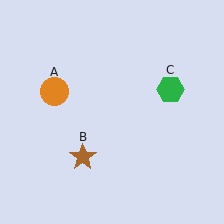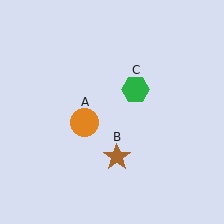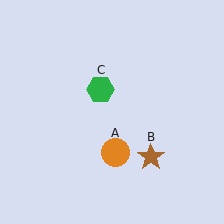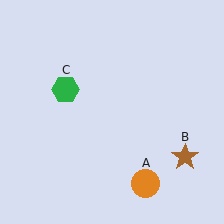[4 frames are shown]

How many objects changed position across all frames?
3 objects changed position: orange circle (object A), brown star (object B), green hexagon (object C).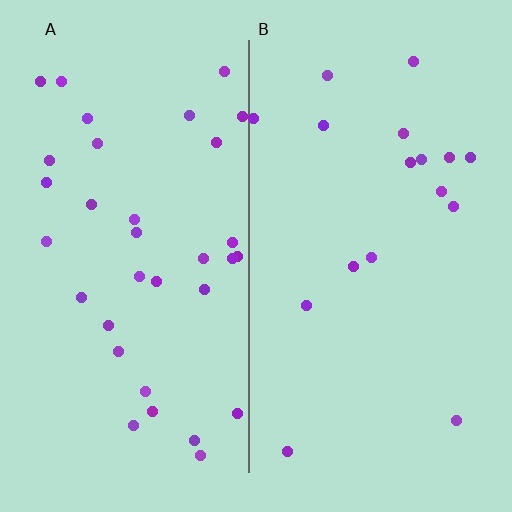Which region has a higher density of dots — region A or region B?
A (the left).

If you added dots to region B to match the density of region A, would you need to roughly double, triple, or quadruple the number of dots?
Approximately double.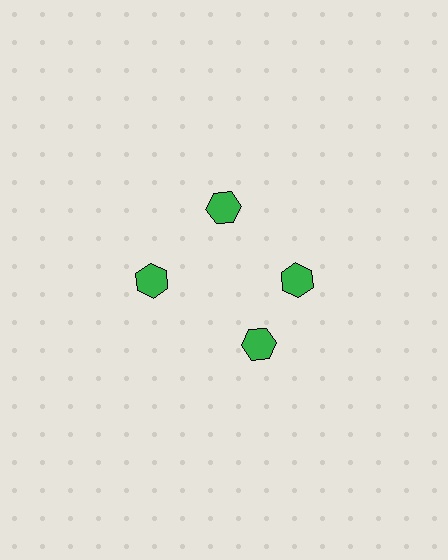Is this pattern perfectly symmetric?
No. The 4 green hexagons are arranged in a ring, but one element near the 6 o'clock position is rotated out of alignment along the ring, breaking the 4-fold rotational symmetry.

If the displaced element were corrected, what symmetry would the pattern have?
It would have 4-fold rotational symmetry — the pattern would map onto itself every 90 degrees.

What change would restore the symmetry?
The symmetry would be restored by rotating it back into even spacing with its neighbors so that all 4 hexagons sit at equal angles and equal distance from the center.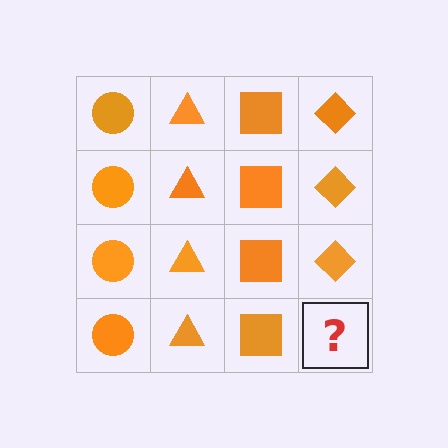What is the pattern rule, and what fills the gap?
The rule is that each column has a consistent shape. The gap should be filled with an orange diamond.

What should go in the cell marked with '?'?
The missing cell should contain an orange diamond.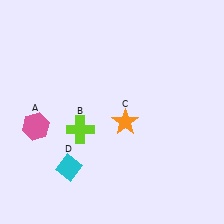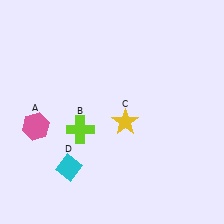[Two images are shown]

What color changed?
The star (C) changed from orange in Image 1 to yellow in Image 2.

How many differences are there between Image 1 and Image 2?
There is 1 difference between the two images.